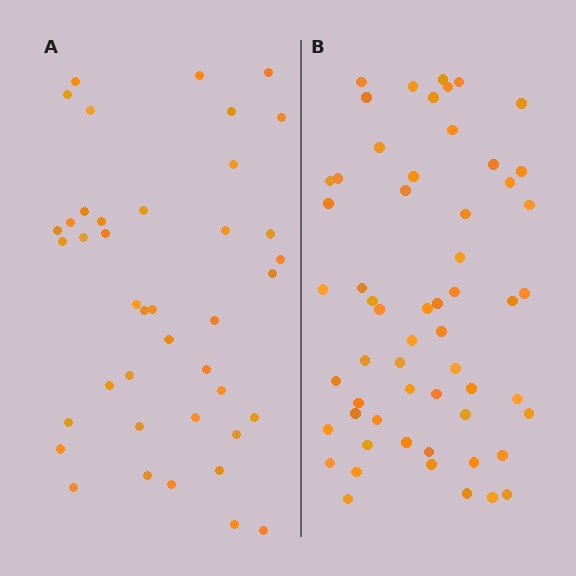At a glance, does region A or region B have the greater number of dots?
Region B (the right region) has more dots.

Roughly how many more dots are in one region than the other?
Region B has approximately 15 more dots than region A.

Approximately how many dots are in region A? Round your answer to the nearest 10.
About 40 dots. (The exact count is 41, which rounds to 40.)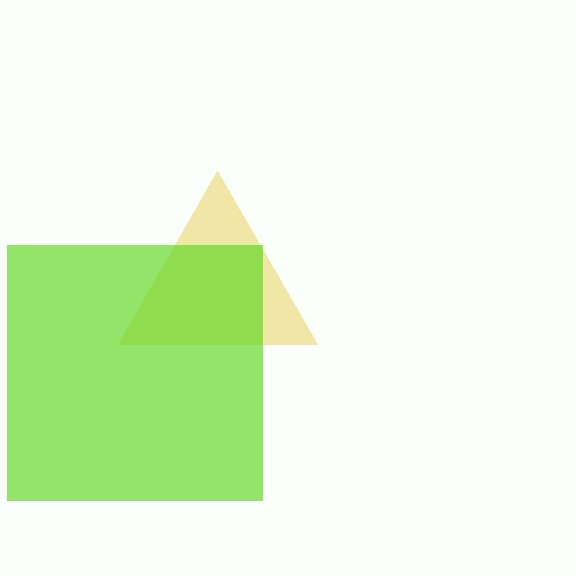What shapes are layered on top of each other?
The layered shapes are: a yellow triangle, a lime square.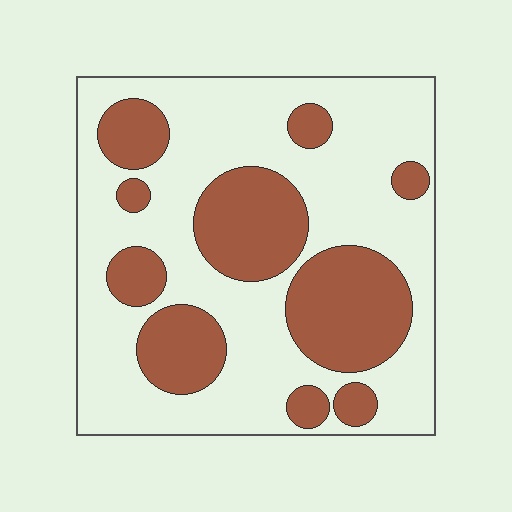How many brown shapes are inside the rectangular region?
10.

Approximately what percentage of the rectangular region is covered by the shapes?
Approximately 35%.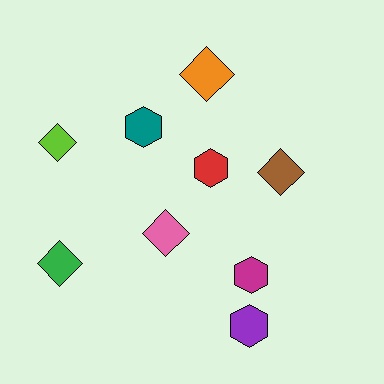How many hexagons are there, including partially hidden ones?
There are 4 hexagons.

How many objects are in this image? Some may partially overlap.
There are 9 objects.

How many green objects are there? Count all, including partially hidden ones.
There is 1 green object.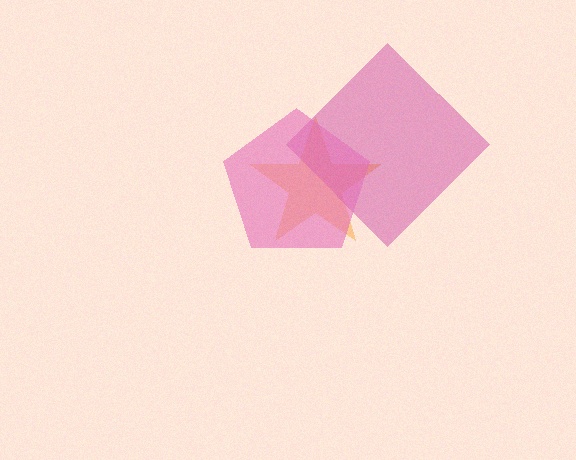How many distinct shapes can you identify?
There are 3 distinct shapes: an orange star, a magenta diamond, a pink pentagon.